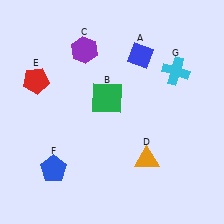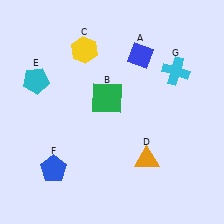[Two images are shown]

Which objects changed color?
C changed from purple to yellow. E changed from red to cyan.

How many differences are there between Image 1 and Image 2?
There are 2 differences between the two images.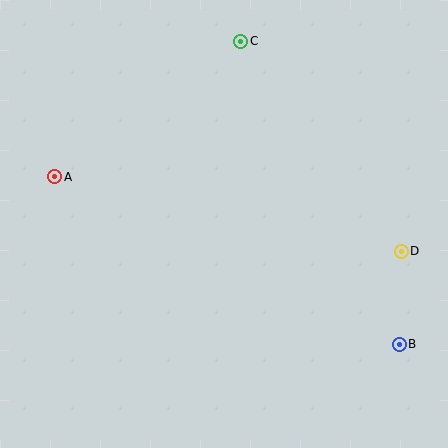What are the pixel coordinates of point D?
Point D is at (401, 251).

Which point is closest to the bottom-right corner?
Point B is closest to the bottom-right corner.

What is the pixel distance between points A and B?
The distance between A and B is 383 pixels.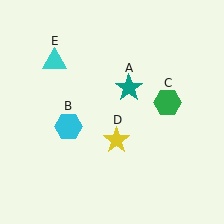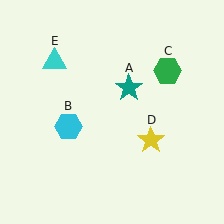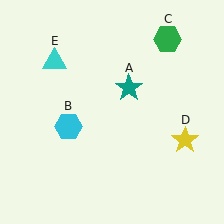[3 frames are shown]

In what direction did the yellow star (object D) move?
The yellow star (object D) moved right.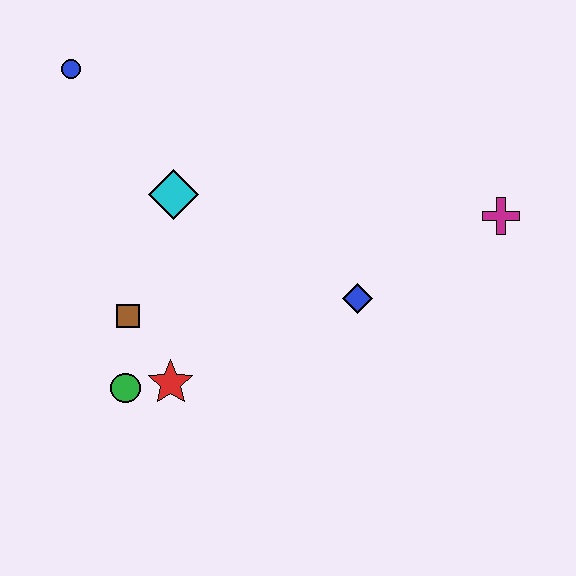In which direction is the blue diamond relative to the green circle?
The blue diamond is to the right of the green circle.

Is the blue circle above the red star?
Yes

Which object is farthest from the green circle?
The magenta cross is farthest from the green circle.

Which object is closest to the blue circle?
The cyan diamond is closest to the blue circle.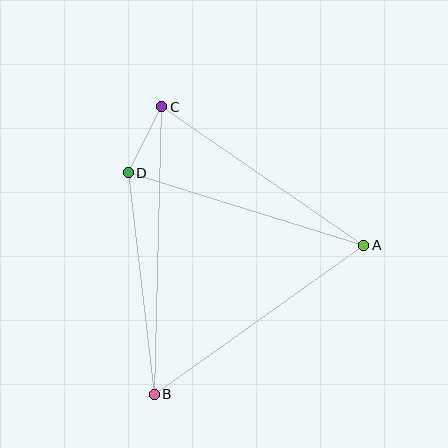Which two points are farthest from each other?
Points B and C are farthest from each other.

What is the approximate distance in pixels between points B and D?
The distance between B and D is approximately 223 pixels.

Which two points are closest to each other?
Points C and D are closest to each other.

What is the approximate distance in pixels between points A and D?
The distance between A and D is approximately 247 pixels.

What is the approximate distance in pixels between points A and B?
The distance between A and B is approximately 257 pixels.